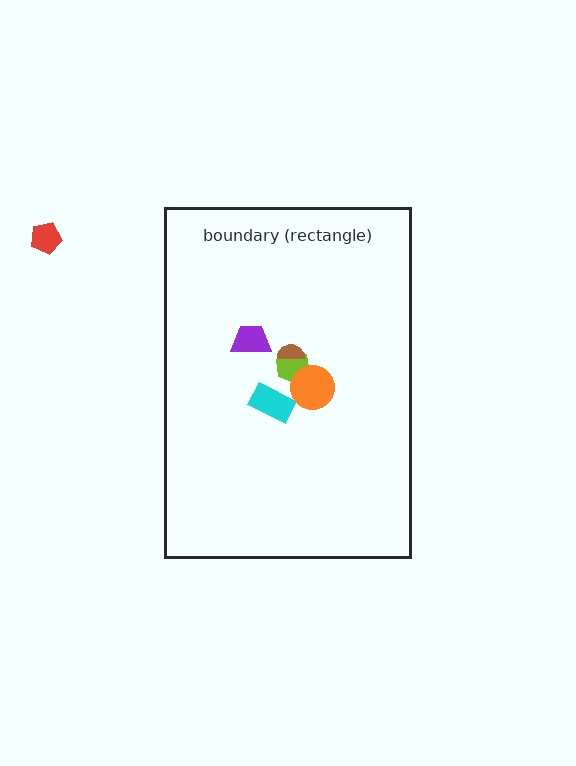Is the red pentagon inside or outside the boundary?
Outside.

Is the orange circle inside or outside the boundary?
Inside.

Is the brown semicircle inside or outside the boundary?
Inside.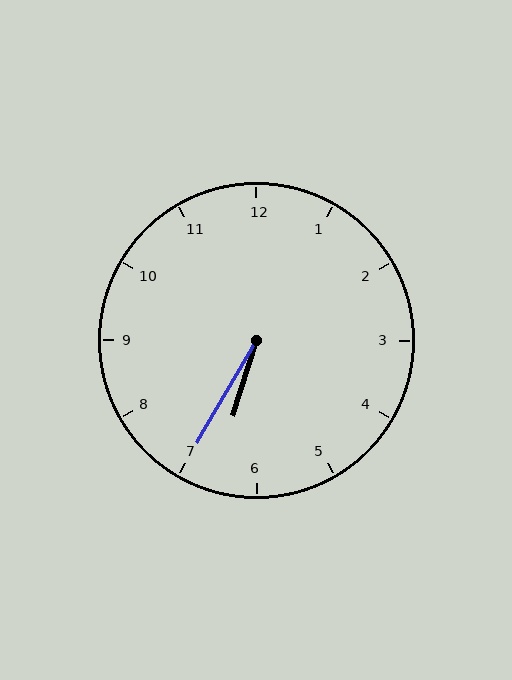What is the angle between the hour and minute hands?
Approximately 12 degrees.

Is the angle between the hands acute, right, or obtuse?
It is acute.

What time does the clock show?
6:35.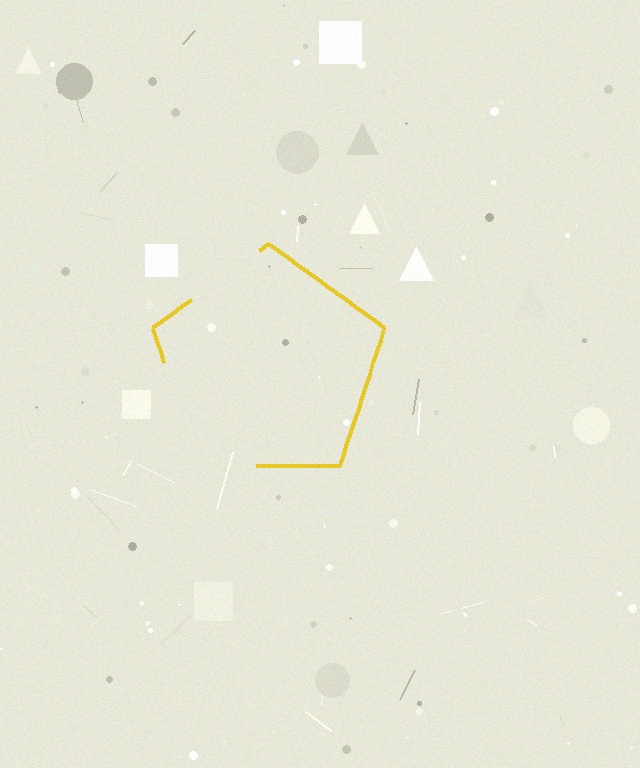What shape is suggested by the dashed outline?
The dashed outline suggests a pentagon.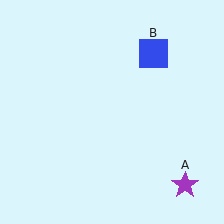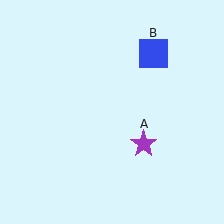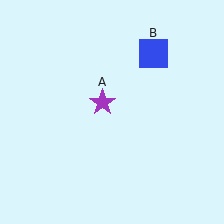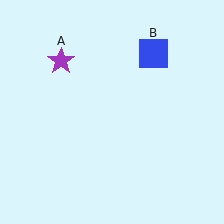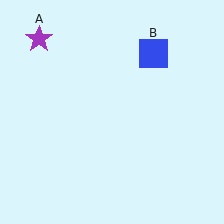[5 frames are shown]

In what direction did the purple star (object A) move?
The purple star (object A) moved up and to the left.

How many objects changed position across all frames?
1 object changed position: purple star (object A).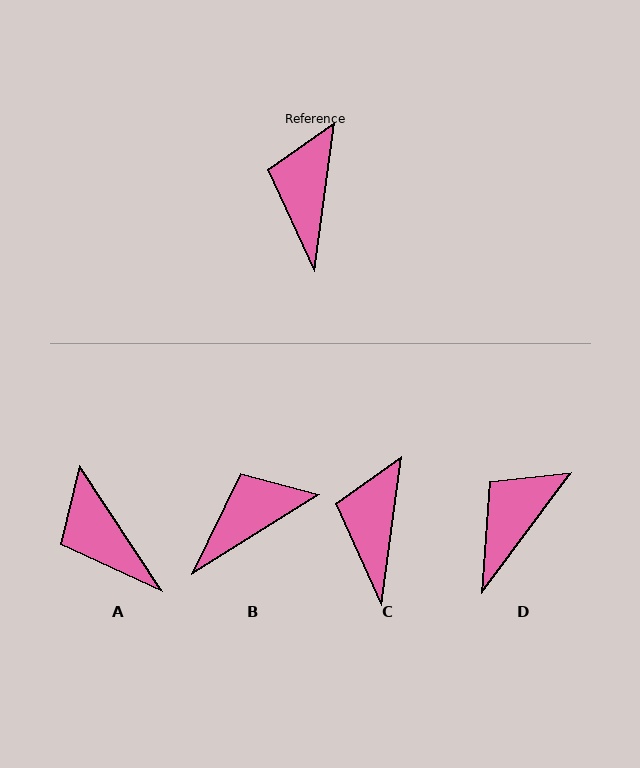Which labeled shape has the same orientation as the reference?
C.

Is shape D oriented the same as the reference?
No, it is off by about 29 degrees.